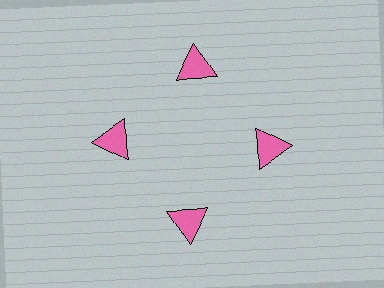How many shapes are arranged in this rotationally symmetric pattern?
There are 4 shapes, arranged in 4 groups of 1.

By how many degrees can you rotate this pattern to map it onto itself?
The pattern maps onto itself every 90 degrees of rotation.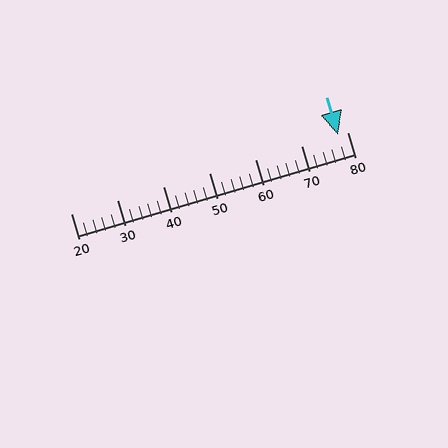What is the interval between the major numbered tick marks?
The major tick marks are spaced 10 units apart.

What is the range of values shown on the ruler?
The ruler shows values from 20 to 80.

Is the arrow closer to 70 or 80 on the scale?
The arrow is closer to 80.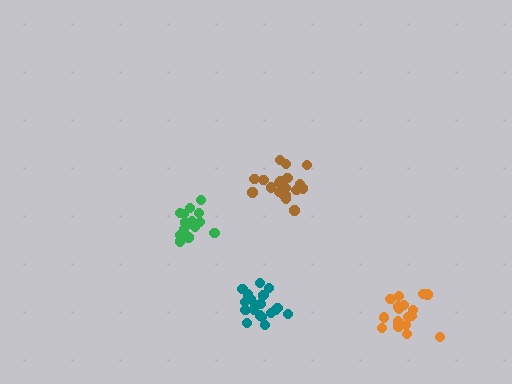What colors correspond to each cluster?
The clusters are colored: brown, teal, green, orange.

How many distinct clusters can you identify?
There are 4 distinct clusters.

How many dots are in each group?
Group 1: 21 dots, Group 2: 20 dots, Group 3: 16 dots, Group 4: 18 dots (75 total).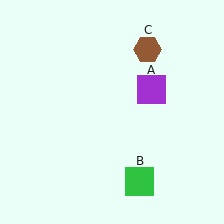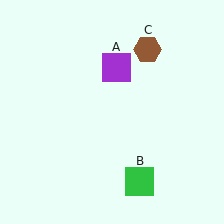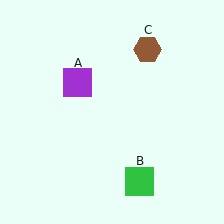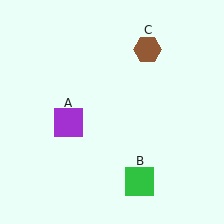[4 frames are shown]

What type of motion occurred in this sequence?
The purple square (object A) rotated counterclockwise around the center of the scene.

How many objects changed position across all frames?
1 object changed position: purple square (object A).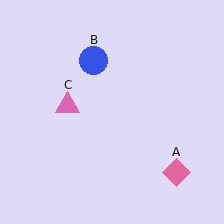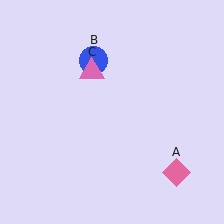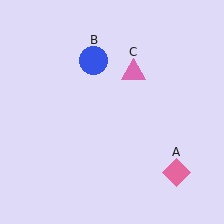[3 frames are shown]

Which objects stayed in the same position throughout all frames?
Pink diamond (object A) and blue circle (object B) remained stationary.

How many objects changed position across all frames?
1 object changed position: pink triangle (object C).